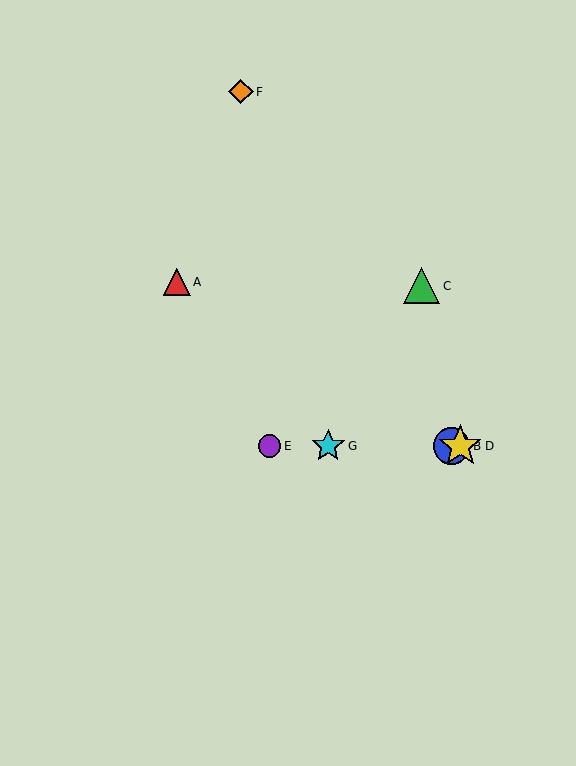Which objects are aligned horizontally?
Objects B, D, E, G are aligned horizontally.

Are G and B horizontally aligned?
Yes, both are at y≈446.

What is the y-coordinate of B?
Object B is at y≈446.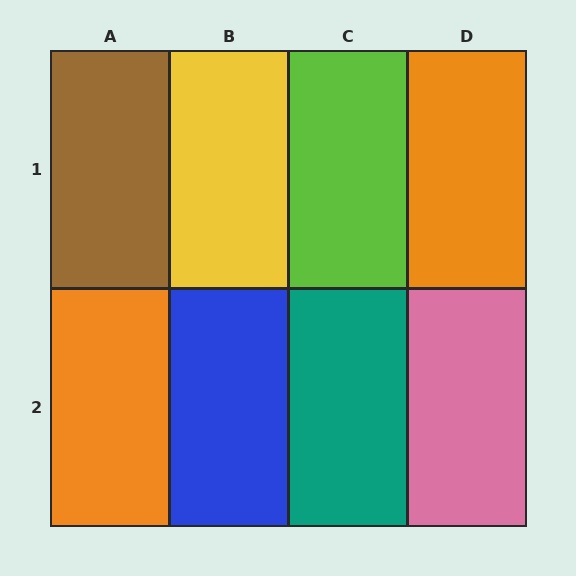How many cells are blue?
1 cell is blue.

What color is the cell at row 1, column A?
Brown.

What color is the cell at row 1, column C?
Lime.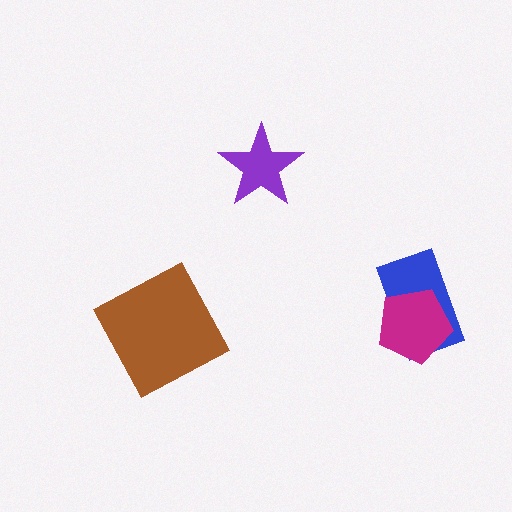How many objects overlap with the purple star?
0 objects overlap with the purple star.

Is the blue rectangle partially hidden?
Yes, it is partially covered by another shape.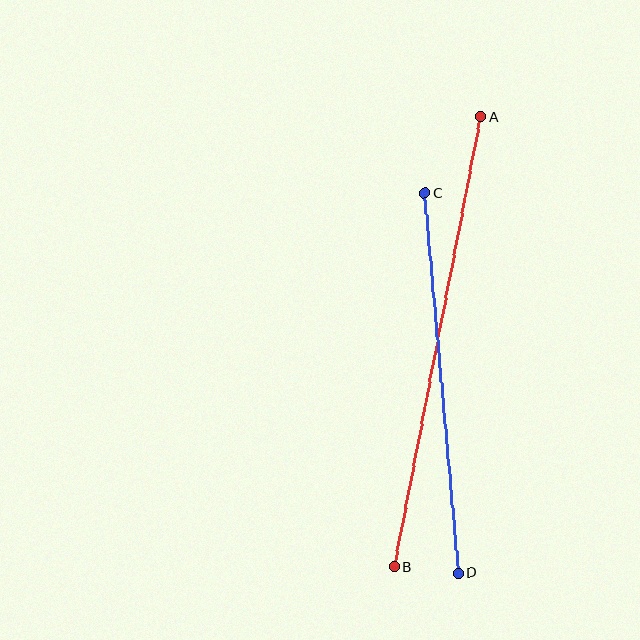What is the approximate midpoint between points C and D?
The midpoint is at approximately (441, 383) pixels.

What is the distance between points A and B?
The distance is approximately 459 pixels.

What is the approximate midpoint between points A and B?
The midpoint is at approximately (437, 342) pixels.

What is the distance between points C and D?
The distance is approximately 381 pixels.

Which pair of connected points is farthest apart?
Points A and B are farthest apart.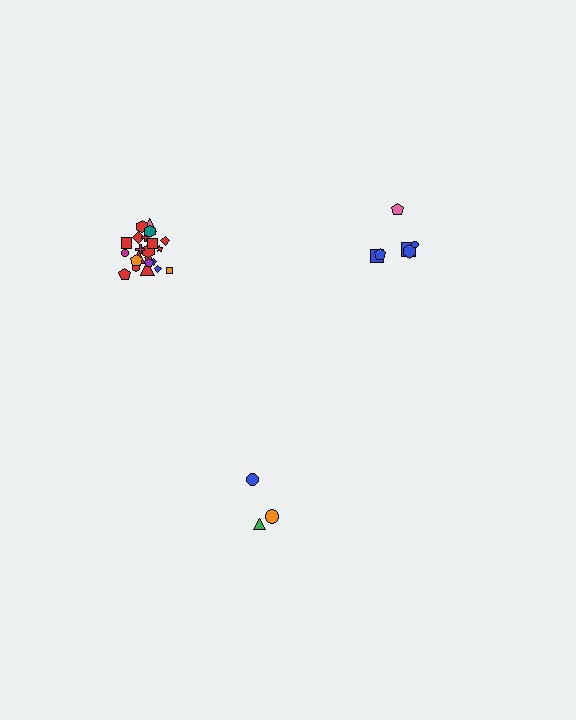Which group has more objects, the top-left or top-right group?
The top-left group.